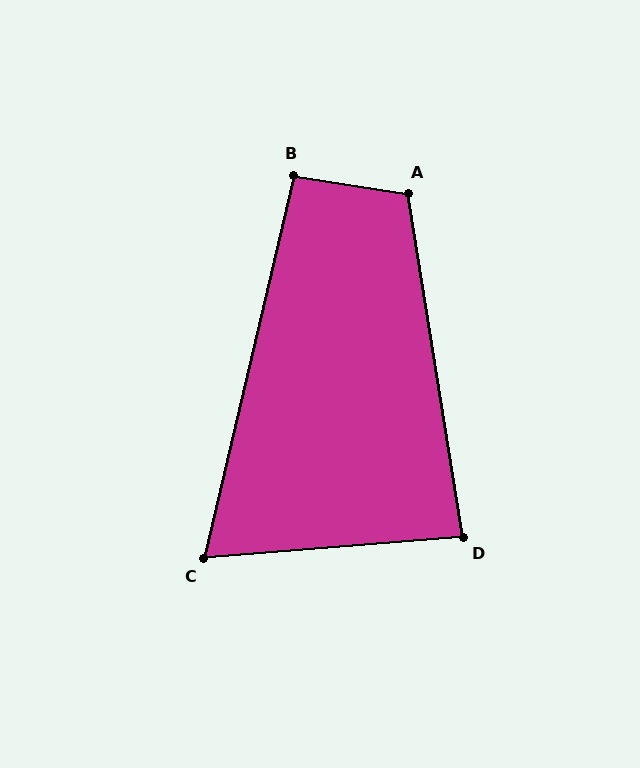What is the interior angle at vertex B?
Approximately 95 degrees (approximately right).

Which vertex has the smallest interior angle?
C, at approximately 72 degrees.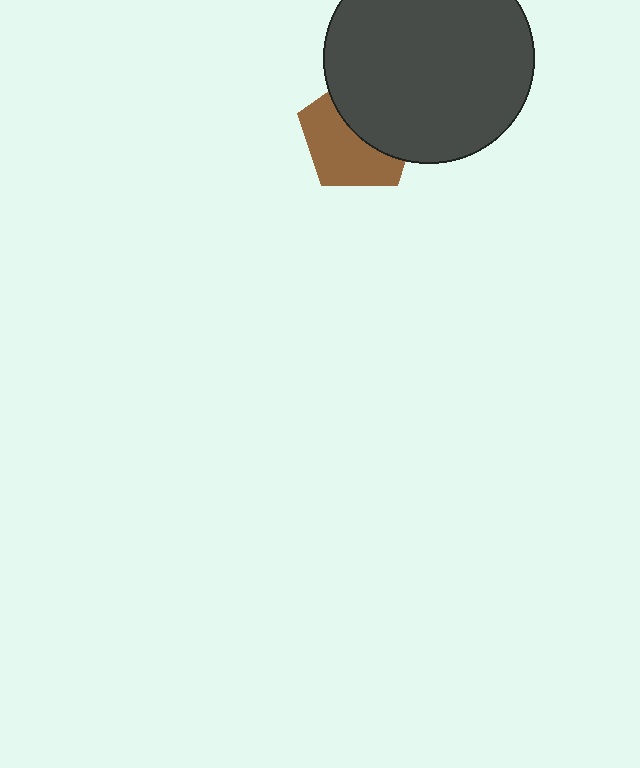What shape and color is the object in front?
The object in front is a dark gray circle.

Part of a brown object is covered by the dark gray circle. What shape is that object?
It is a pentagon.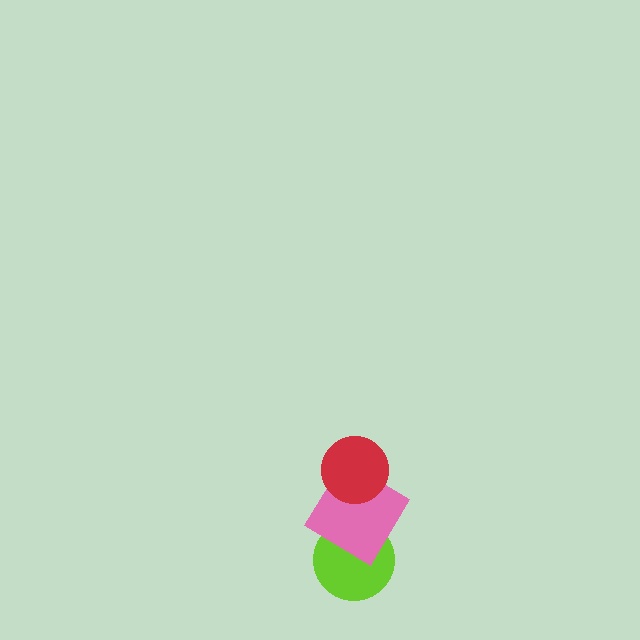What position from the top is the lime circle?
The lime circle is 3rd from the top.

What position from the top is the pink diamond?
The pink diamond is 2nd from the top.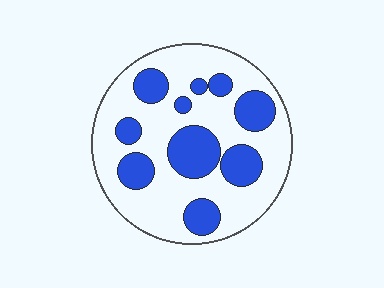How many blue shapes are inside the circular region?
10.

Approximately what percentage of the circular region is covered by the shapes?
Approximately 30%.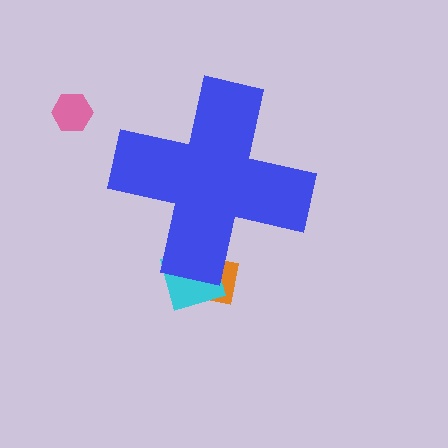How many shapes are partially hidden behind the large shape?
2 shapes are partially hidden.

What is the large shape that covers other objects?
A blue cross.